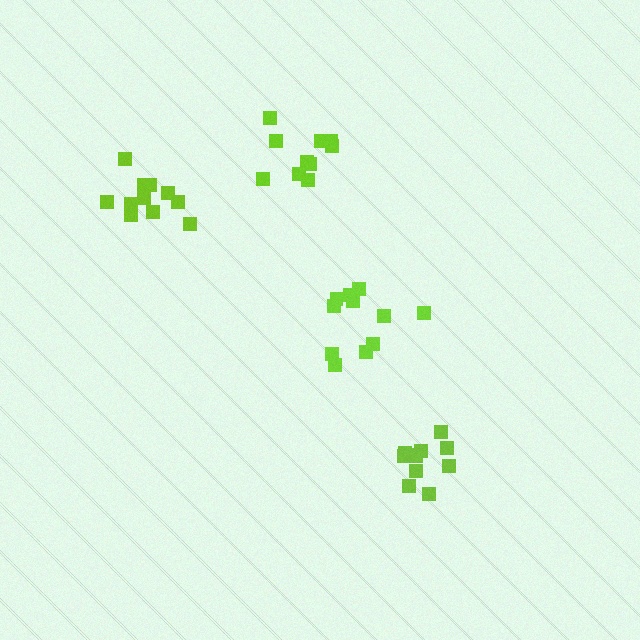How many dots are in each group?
Group 1: 11 dots, Group 2: 11 dots, Group 3: 11 dots, Group 4: 10 dots (43 total).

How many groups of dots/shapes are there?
There are 4 groups.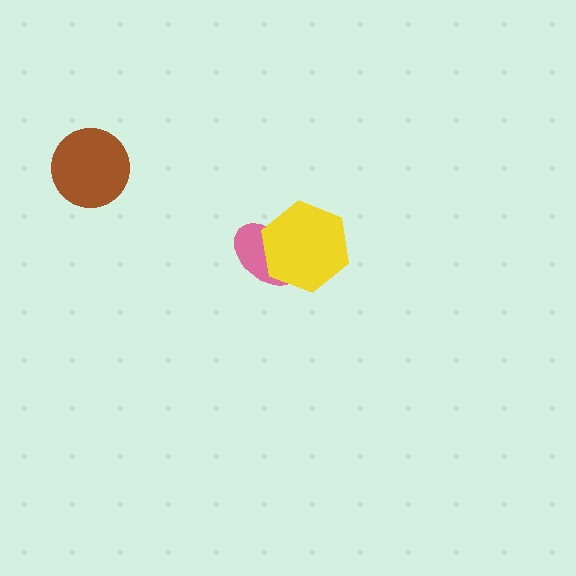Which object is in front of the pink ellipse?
The yellow hexagon is in front of the pink ellipse.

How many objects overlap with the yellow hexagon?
1 object overlaps with the yellow hexagon.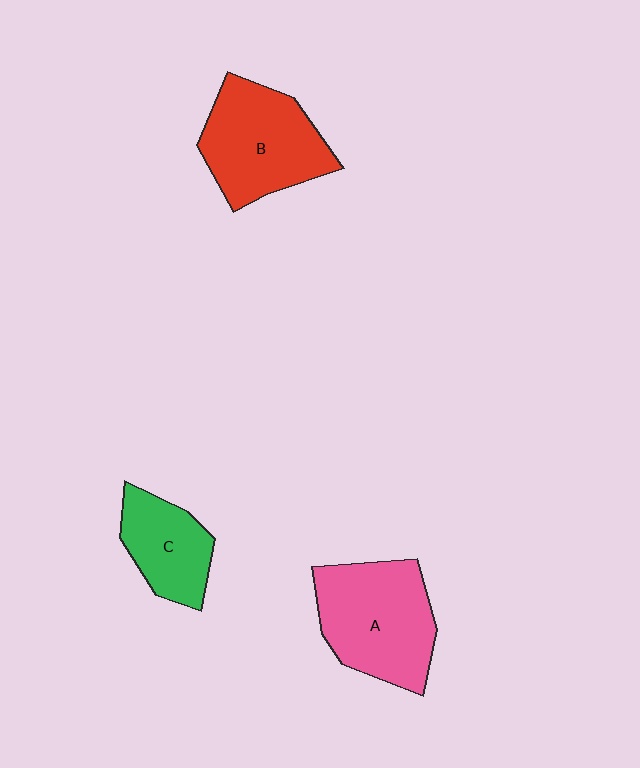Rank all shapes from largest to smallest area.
From largest to smallest: A (pink), B (red), C (green).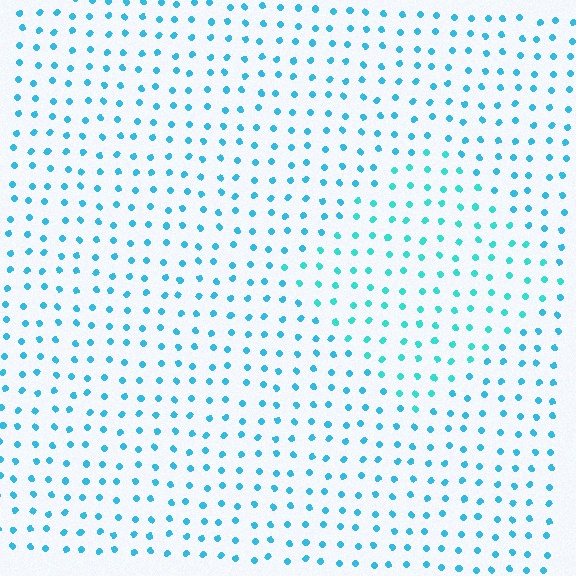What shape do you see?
I see a diamond.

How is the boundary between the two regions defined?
The boundary is defined purely by a slight shift in hue (about 19 degrees). Spacing, size, and orientation are identical on both sides.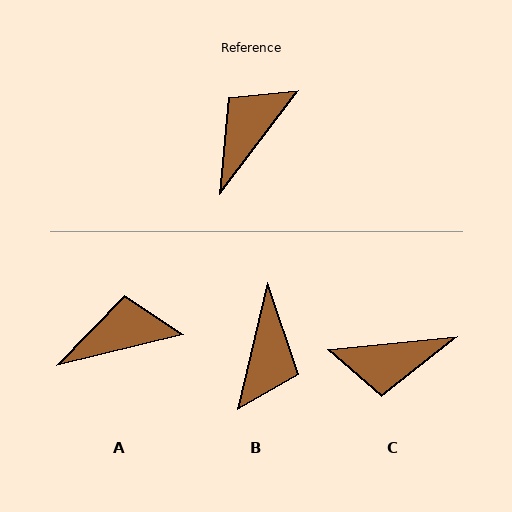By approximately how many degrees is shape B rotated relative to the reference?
Approximately 156 degrees clockwise.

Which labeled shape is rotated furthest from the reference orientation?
B, about 156 degrees away.